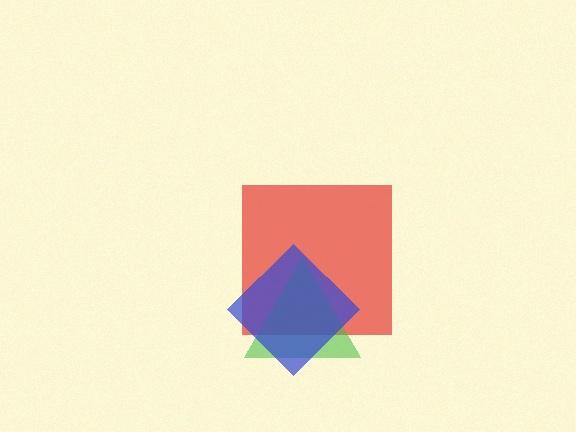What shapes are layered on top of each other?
The layered shapes are: a red square, a green triangle, a blue diamond.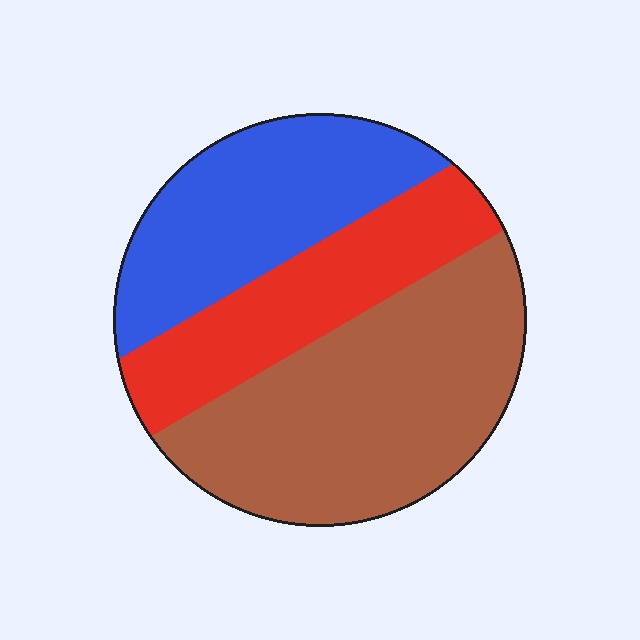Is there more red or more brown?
Brown.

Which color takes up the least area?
Red, at roughly 25%.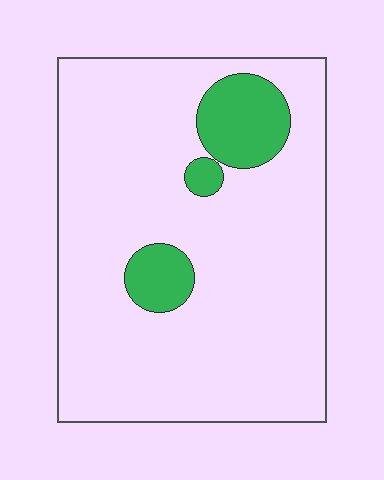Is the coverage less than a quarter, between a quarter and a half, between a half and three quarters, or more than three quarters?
Less than a quarter.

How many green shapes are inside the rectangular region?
3.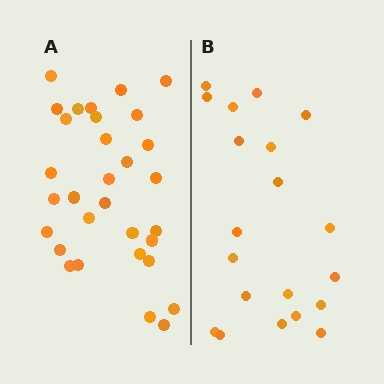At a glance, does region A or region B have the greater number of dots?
Region A (the left region) has more dots.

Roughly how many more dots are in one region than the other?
Region A has roughly 12 or so more dots than region B.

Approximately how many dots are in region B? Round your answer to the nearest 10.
About 20 dots.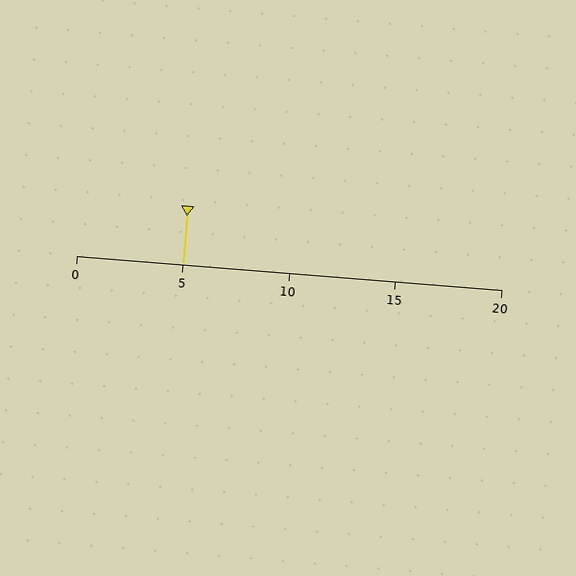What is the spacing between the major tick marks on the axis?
The major ticks are spaced 5 apart.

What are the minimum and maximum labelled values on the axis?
The axis runs from 0 to 20.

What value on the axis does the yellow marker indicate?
The marker indicates approximately 5.